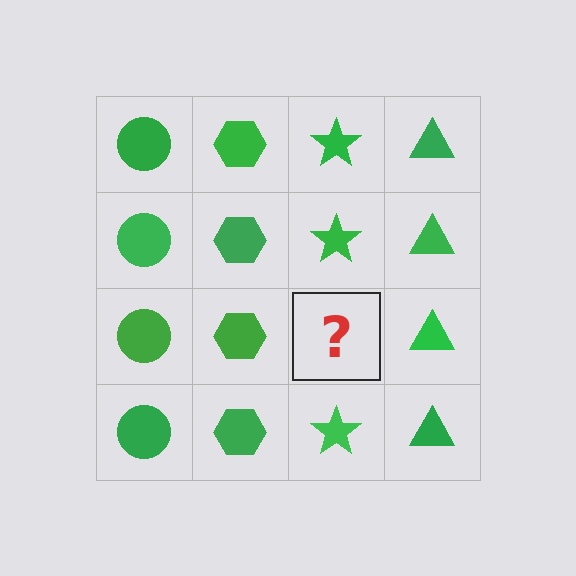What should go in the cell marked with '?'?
The missing cell should contain a green star.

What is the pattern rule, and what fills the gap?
The rule is that each column has a consistent shape. The gap should be filled with a green star.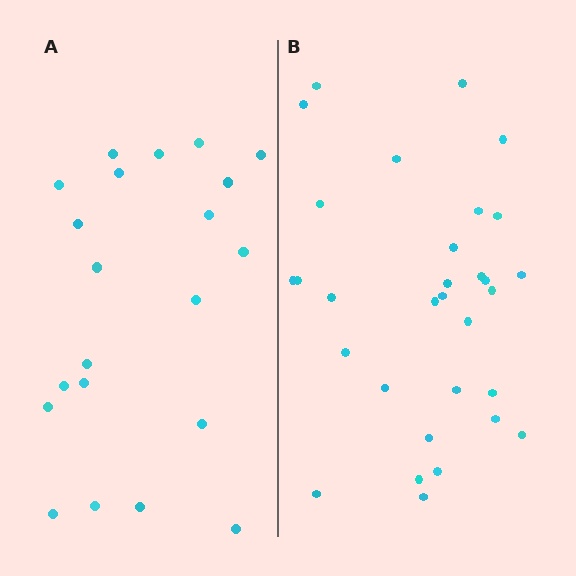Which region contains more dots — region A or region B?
Region B (the right region) has more dots.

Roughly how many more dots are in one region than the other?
Region B has roughly 10 or so more dots than region A.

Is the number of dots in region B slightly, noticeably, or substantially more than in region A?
Region B has substantially more. The ratio is roughly 1.5 to 1.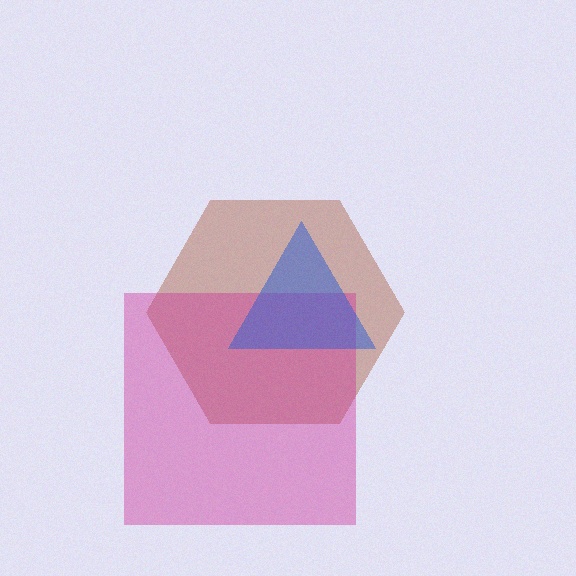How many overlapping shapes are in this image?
There are 3 overlapping shapes in the image.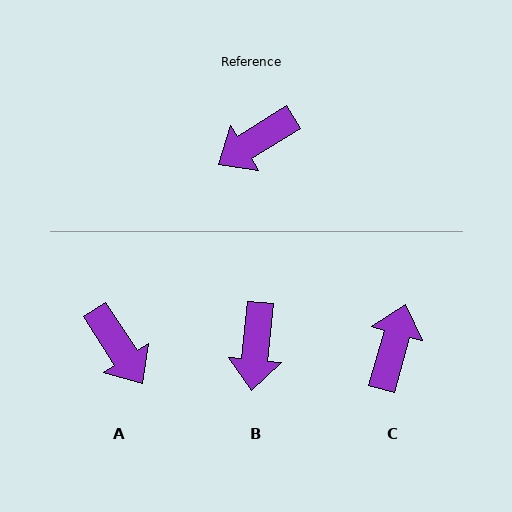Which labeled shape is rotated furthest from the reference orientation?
C, about 138 degrees away.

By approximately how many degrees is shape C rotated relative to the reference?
Approximately 138 degrees clockwise.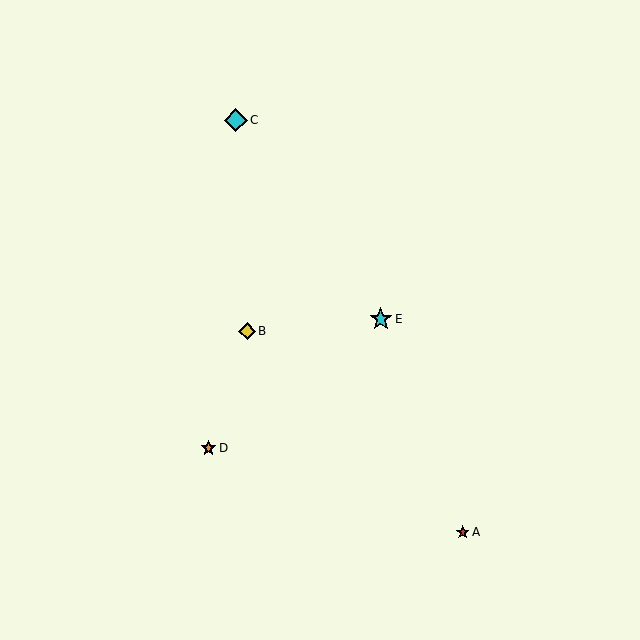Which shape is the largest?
The cyan diamond (labeled C) is the largest.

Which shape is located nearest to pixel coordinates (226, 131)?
The cyan diamond (labeled C) at (236, 120) is nearest to that location.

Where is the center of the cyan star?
The center of the cyan star is at (381, 319).